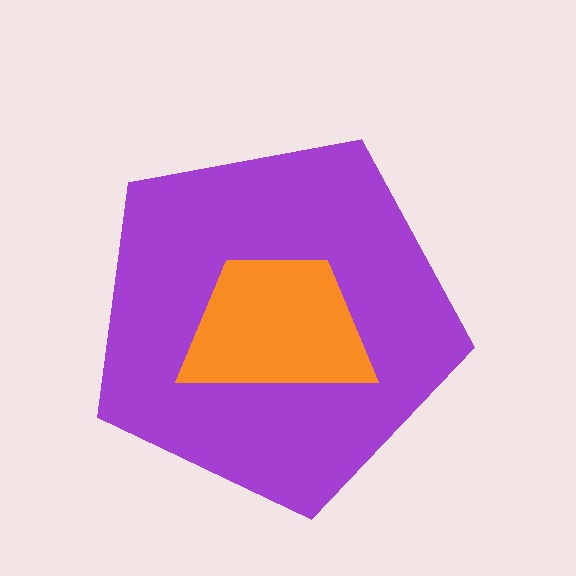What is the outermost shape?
The purple pentagon.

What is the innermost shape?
The orange trapezoid.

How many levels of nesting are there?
2.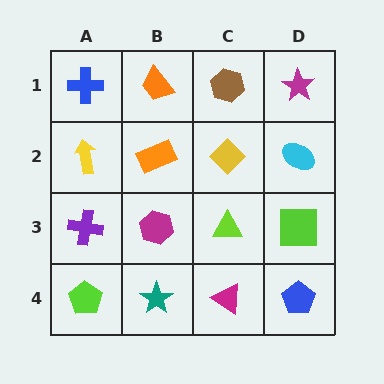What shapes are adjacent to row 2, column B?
An orange trapezoid (row 1, column B), a magenta hexagon (row 3, column B), a yellow arrow (row 2, column A), a yellow diamond (row 2, column C).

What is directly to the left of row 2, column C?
An orange rectangle.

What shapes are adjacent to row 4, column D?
A lime square (row 3, column D), a magenta triangle (row 4, column C).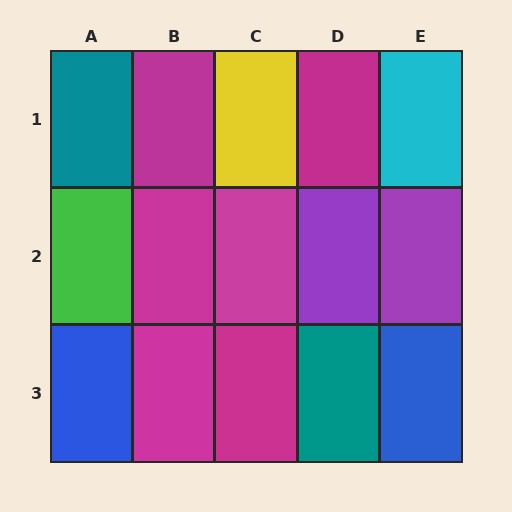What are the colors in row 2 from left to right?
Green, magenta, magenta, purple, purple.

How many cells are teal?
2 cells are teal.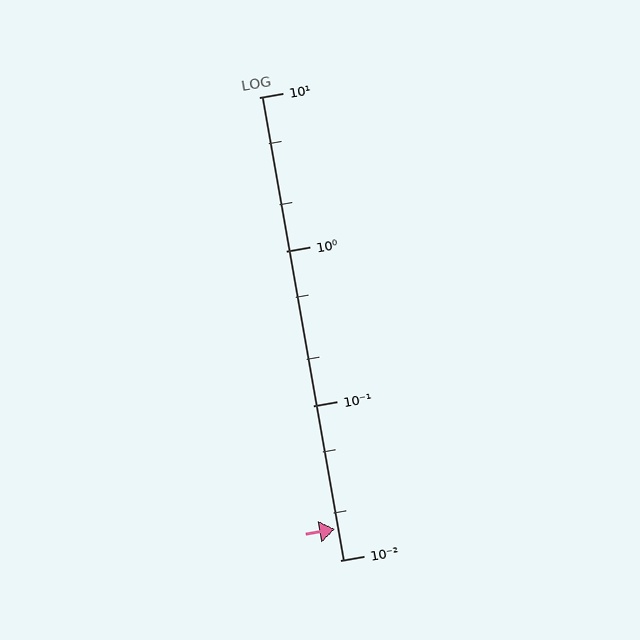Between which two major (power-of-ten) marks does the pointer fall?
The pointer is between 0.01 and 0.1.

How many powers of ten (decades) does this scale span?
The scale spans 3 decades, from 0.01 to 10.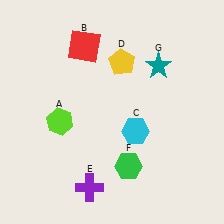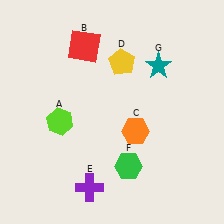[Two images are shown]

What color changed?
The hexagon (C) changed from cyan in Image 1 to orange in Image 2.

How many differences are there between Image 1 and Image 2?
There is 1 difference between the two images.